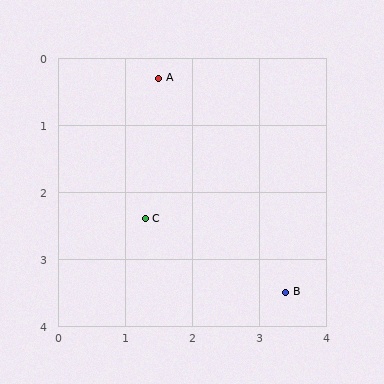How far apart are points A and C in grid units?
Points A and C are about 2.1 grid units apart.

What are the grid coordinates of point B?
Point B is at approximately (3.4, 3.5).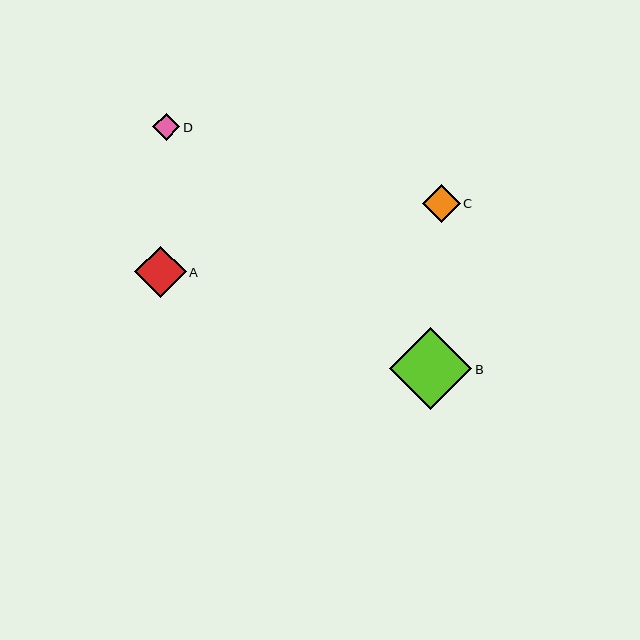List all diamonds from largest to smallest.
From largest to smallest: B, A, C, D.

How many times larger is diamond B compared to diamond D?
Diamond B is approximately 3.0 times the size of diamond D.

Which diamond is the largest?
Diamond B is the largest with a size of approximately 82 pixels.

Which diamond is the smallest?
Diamond D is the smallest with a size of approximately 27 pixels.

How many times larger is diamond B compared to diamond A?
Diamond B is approximately 1.6 times the size of diamond A.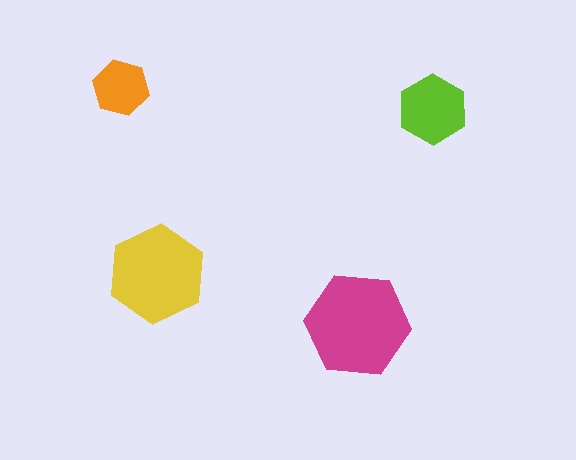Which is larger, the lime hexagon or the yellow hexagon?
The yellow one.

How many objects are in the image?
There are 4 objects in the image.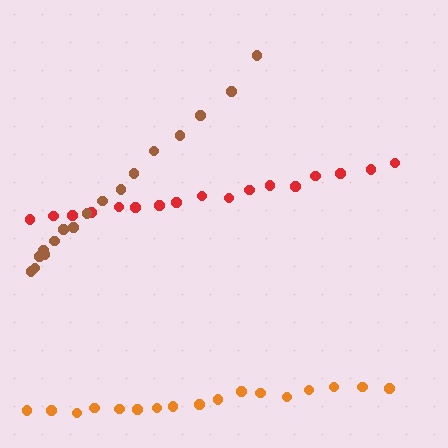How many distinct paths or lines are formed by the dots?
There are 3 distinct paths.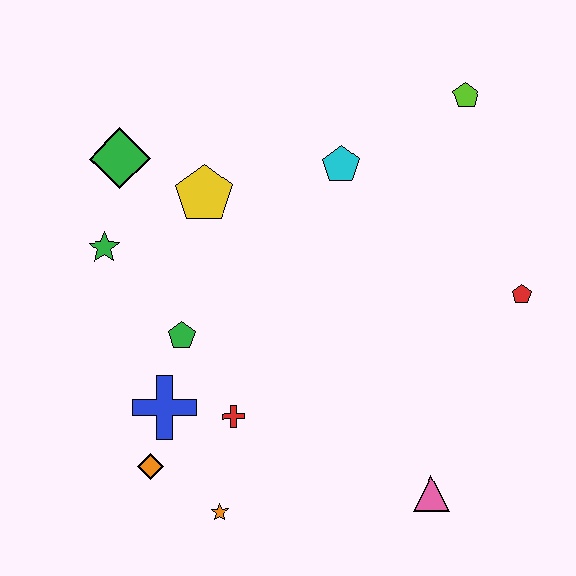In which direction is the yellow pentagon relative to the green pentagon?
The yellow pentagon is above the green pentagon.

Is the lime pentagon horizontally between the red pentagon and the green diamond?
Yes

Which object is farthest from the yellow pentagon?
The pink triangle is farthest from the yellow pentagon.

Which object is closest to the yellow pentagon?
The green diamond is closest to the yellow pentagon.